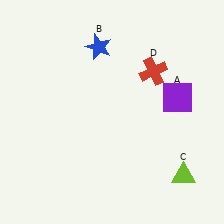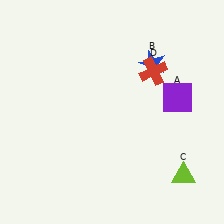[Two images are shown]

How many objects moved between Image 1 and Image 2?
1 object moved between the two images.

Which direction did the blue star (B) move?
The blue star (B) moved right.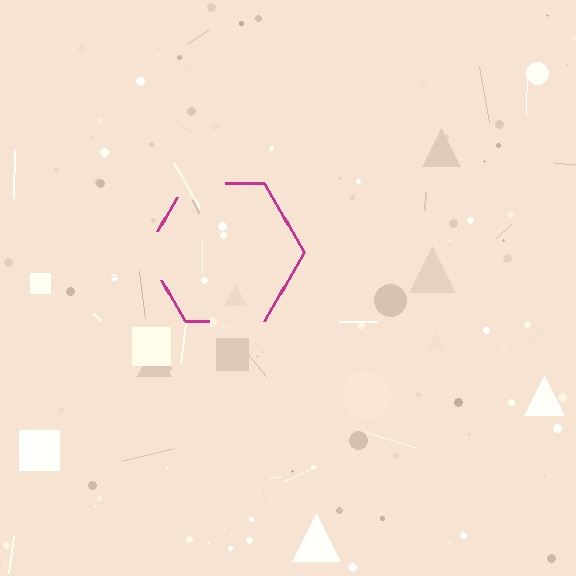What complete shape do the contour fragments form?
The contour fragments form a hexagon.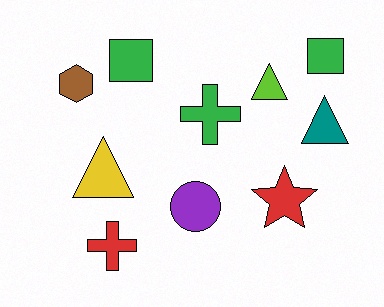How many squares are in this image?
There are 2 squares.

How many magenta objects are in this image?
There are no magenta objects.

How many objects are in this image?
There are 10 objects.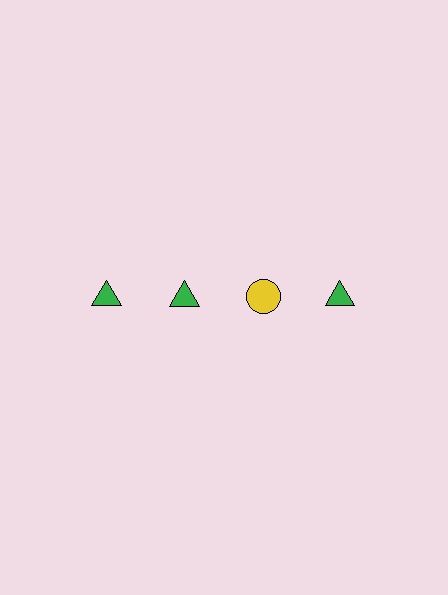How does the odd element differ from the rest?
It differs in both color (yellow instead of green) and shape (circle instead of triangle).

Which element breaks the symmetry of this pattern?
The yellow circle in the top row, center column breaks the symmetry. All other shapes are green triangles.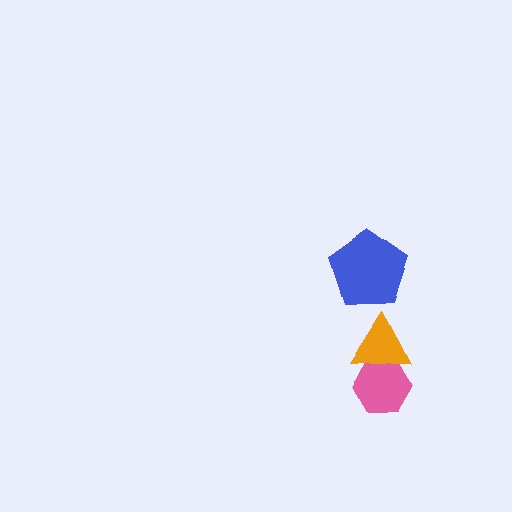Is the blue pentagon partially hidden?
No, no other shape covers it.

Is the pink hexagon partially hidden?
Yes, it is partially covered by another shape.